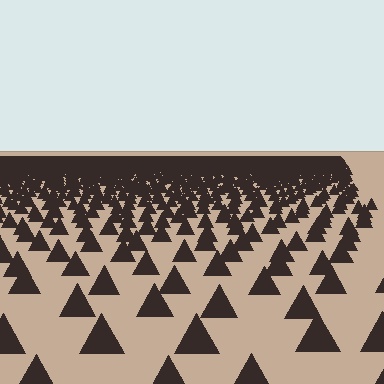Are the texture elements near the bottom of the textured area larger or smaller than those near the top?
Larger. Near the bottom, elements are closer to the viewer and appear at a bigger on-screen size.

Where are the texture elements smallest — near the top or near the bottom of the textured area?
Near the top.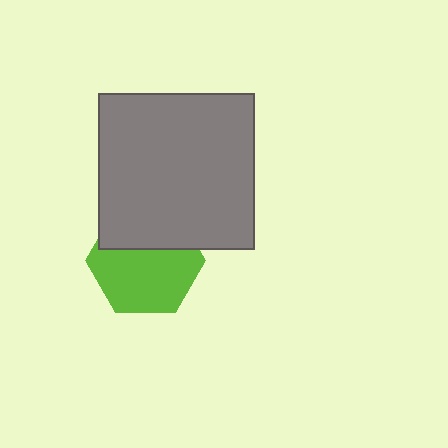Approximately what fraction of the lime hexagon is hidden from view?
Roughly 36% of the lime hexagon is hidden behind the gray square.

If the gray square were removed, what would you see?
You would see the complete lime hexagon.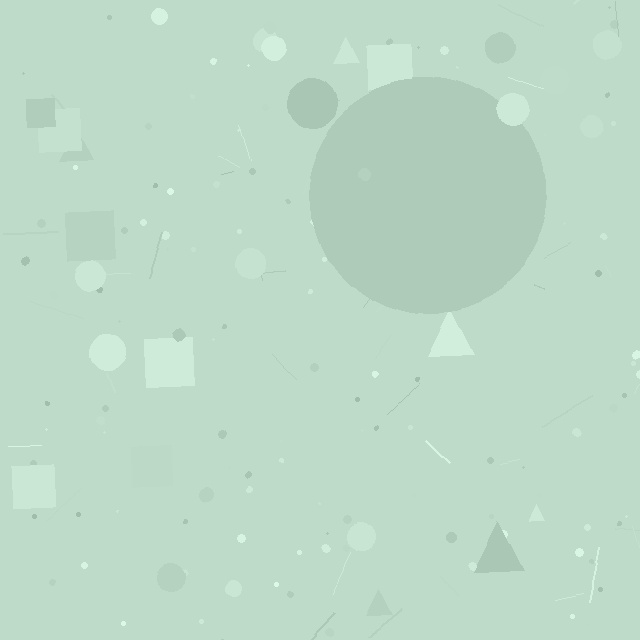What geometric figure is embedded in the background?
A circle is embedded in the background.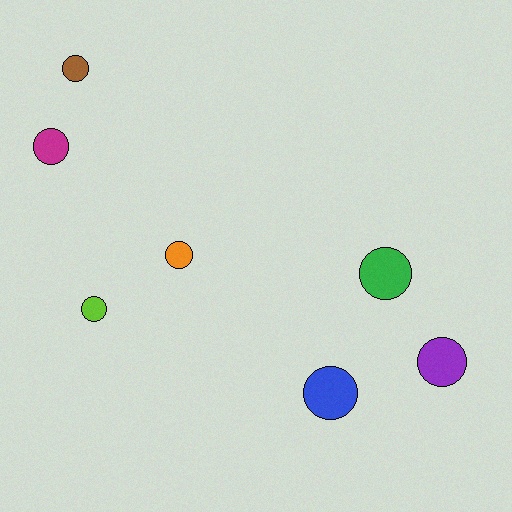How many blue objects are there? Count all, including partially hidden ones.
There is 1 blue object.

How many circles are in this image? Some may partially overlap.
There are 7 circles.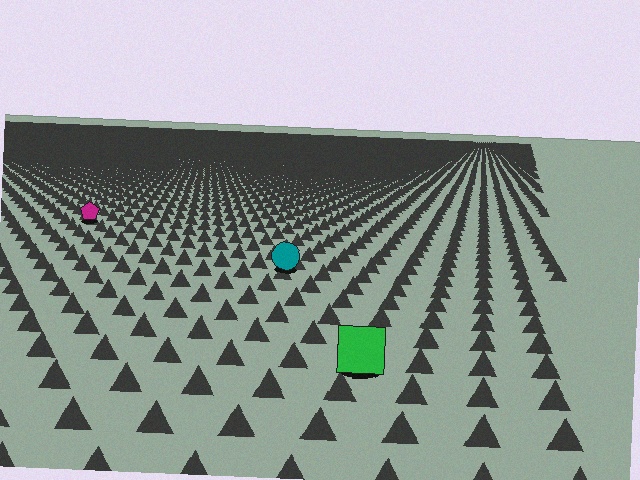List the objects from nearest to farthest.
From nearest to farthest: the green square, the teal circle, the magenta pentagon.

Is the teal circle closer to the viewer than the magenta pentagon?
Yes. The teal circle is closer — you can tell from the texture gradient: the ground texture is coarser near it.